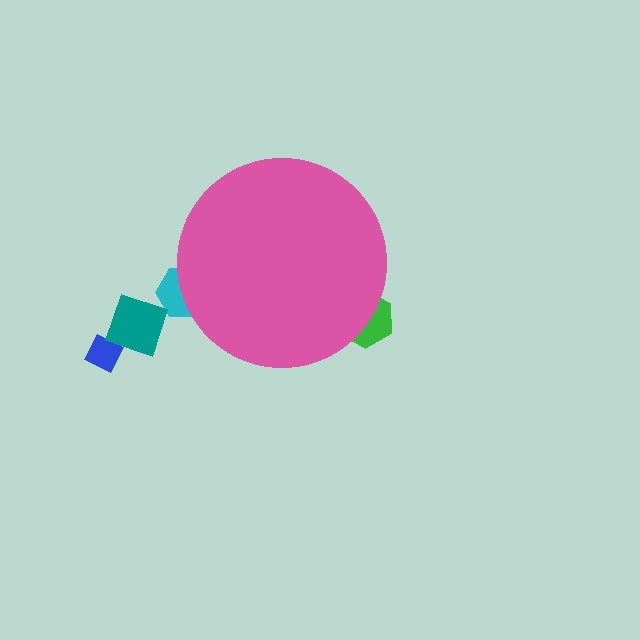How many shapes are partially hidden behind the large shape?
2 shapes are partially hidden.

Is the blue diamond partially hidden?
No, the blue diamond is fully visible.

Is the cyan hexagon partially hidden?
Yes, the cyan hexagon is partially hidden behind the pink circle.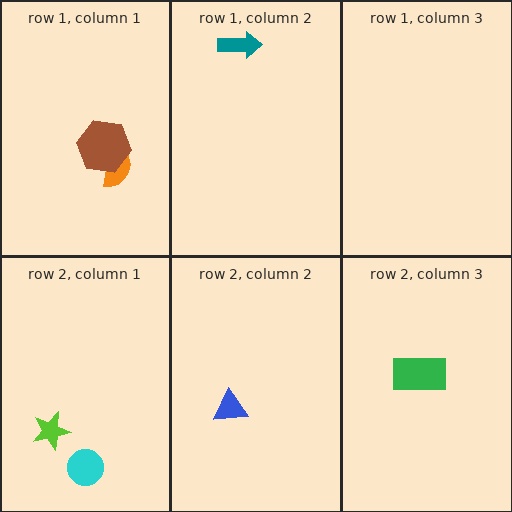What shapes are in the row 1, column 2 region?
The teal arrow.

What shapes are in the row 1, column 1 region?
The orange semicircle, the brown hexagon.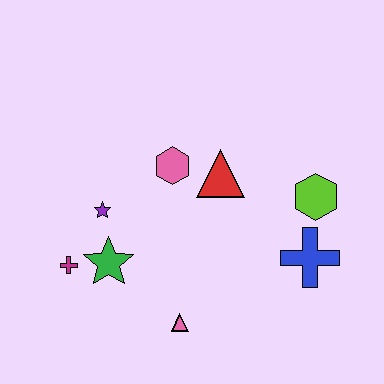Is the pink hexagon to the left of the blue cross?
Yes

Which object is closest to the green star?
The magenta cross is closest to the green star.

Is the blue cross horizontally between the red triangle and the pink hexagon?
No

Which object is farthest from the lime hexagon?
The magenta cross is farthest from the lime hexagon.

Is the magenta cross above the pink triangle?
Yes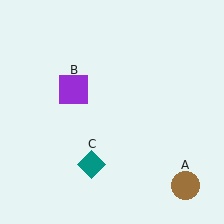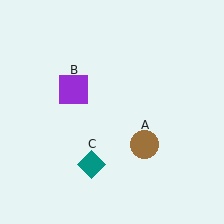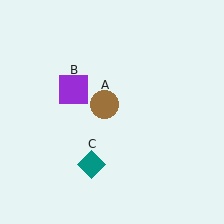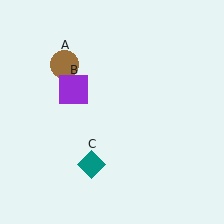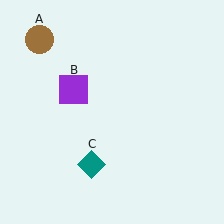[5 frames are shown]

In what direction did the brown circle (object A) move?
The brown circle (object A) moved up and to the left.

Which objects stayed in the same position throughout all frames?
Purple square (object B) and teal diamond (object C) remained stationary.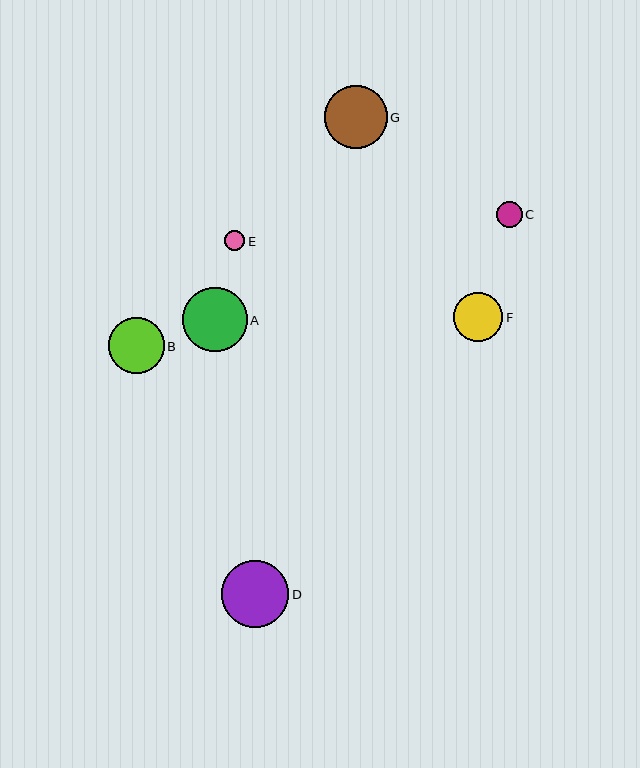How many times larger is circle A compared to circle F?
Circle A is approximately 1.3 times the size of circle F.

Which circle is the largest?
Circle D is the largest with a size of approximately 68 pixels.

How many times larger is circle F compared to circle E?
Circle F is approximately 2.4 times the size of circle E.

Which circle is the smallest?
Circle E is the smallest with a size of approximately 21 pixels.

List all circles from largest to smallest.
From largest to smallest: D, A, G, B, F, C, E.